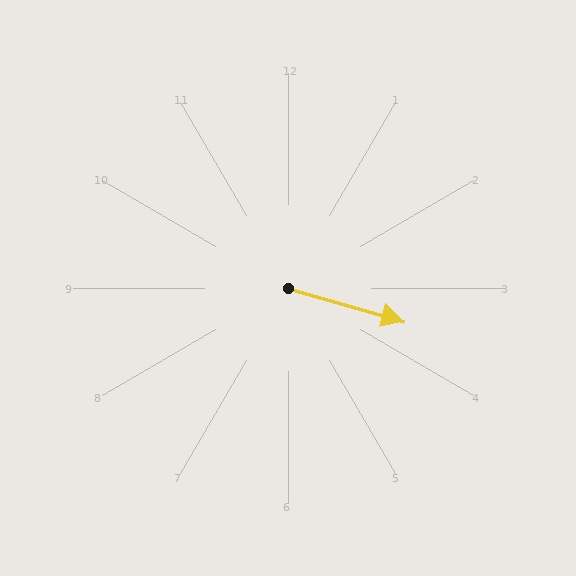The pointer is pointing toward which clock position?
Roughly 4 o'clock.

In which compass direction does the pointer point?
East.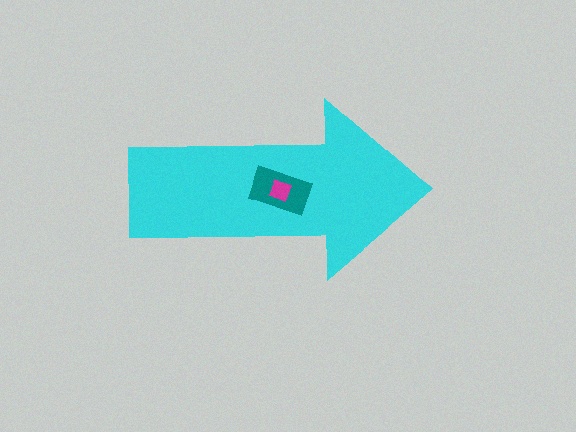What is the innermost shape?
The magenta diamond.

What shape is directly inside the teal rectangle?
The magenta diamond.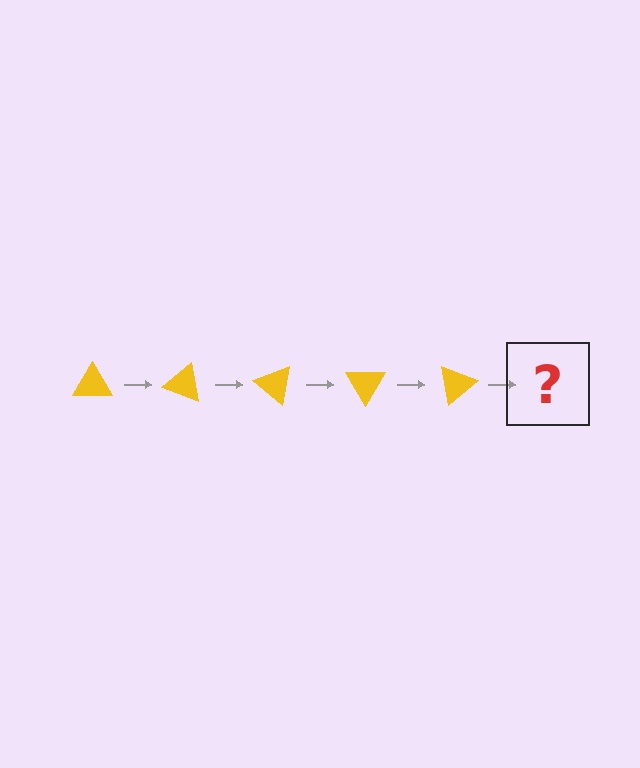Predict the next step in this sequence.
The next step is a yellow triangle rotated 100 degrees.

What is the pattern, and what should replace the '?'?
The pattern is that the triangle rotates 20 degrees each step. The '?' should be a yellow triangle rotated 100 degrees.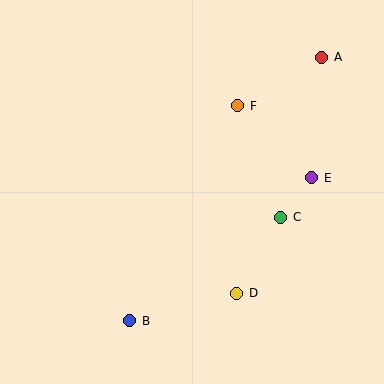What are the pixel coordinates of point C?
Point C is at (281, 217).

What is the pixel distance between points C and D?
The distance between C and D is 88 pixels.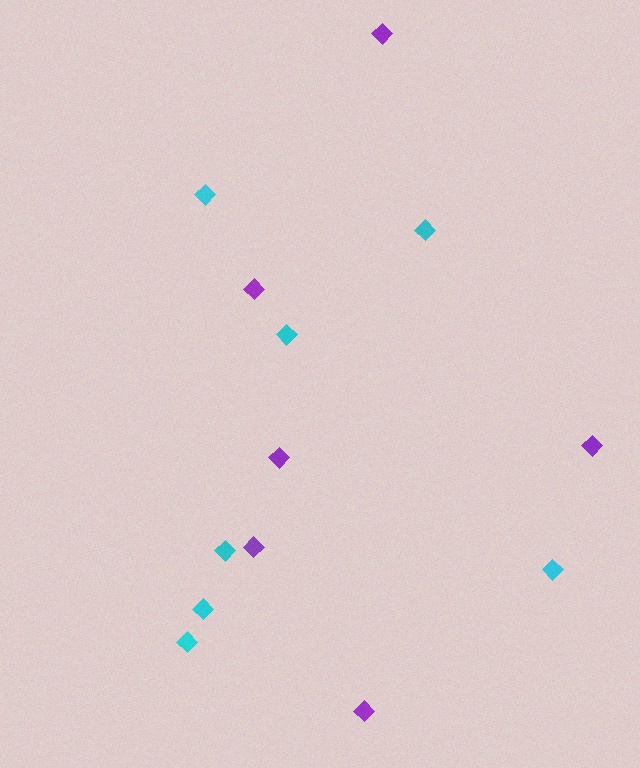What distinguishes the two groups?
There are 2 groups: one group of cyan diamonds (7) and one group of purple diamonds (6).